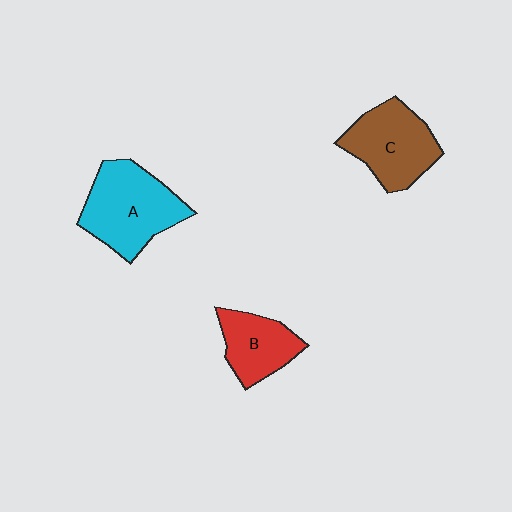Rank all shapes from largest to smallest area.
From largest to smallest: A (cyan), C (brown), B (red).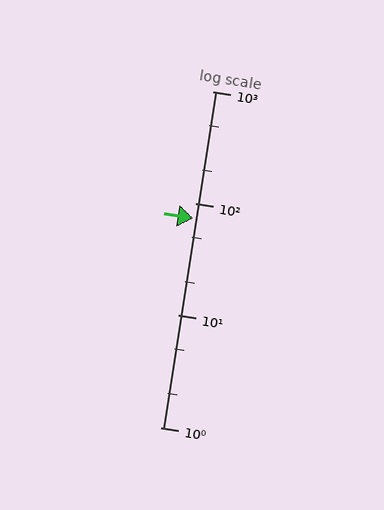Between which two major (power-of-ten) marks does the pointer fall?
The pointer is between 10 and 100.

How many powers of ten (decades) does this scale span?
The scale spans 3 decades, from 1 to 1000.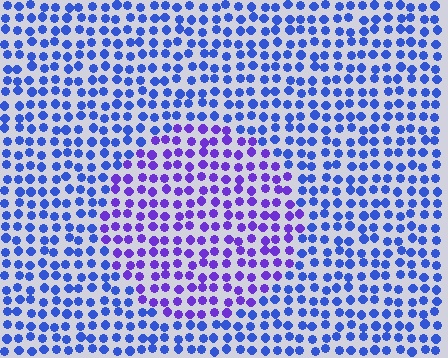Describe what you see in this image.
The image is filled with small blue elements in a uniform arrangement. A circle-shaped region is visible where the elements are tinted to a slightly different hue, forming a subtle color boundary.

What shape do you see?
I see a circle.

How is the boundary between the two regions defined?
The boundary is defined purely by a slight shift in hue (about 36 degrees). Spacing, size, and orientation are identical on both sides.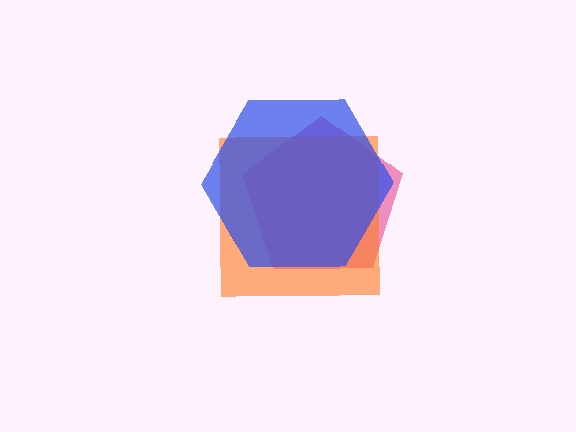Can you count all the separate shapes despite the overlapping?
Yes, there are 3 separate shapes.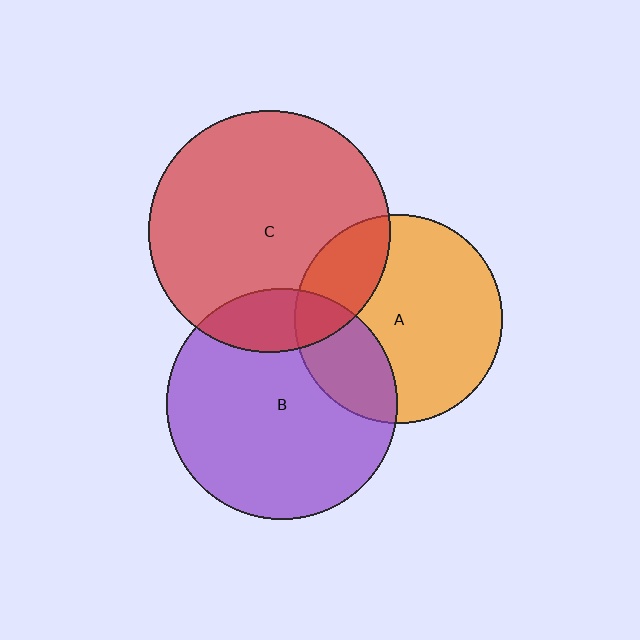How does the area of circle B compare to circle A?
Approximately 1.2 times.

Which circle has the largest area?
Circle C (red).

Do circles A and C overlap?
Yes.